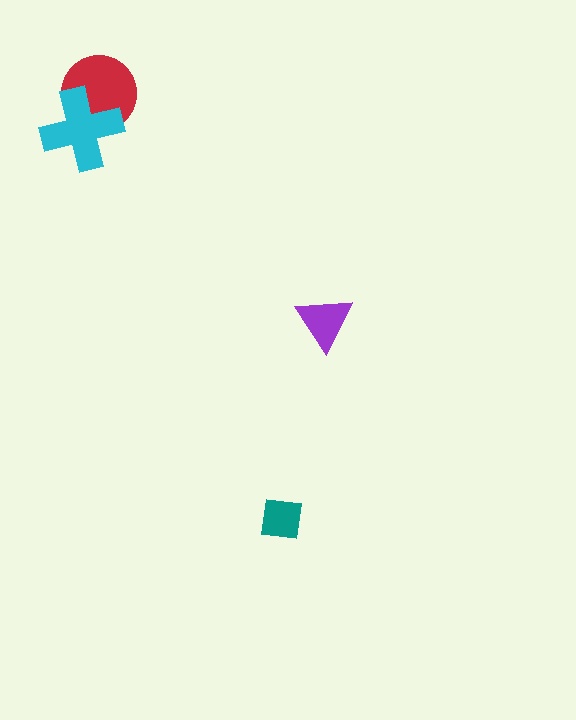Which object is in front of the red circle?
The cyan cross is in front of the red circle.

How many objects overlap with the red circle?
1 object overlaps with the red circle.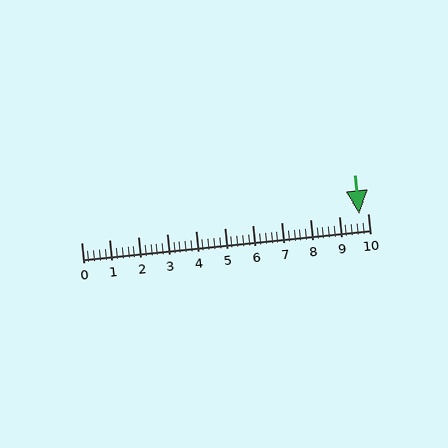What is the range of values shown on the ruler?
The ruler shows values from 0 to 10.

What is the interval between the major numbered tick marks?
The major tick marks are spaced 1 units apart.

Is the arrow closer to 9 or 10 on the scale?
The arrow is closer to 10.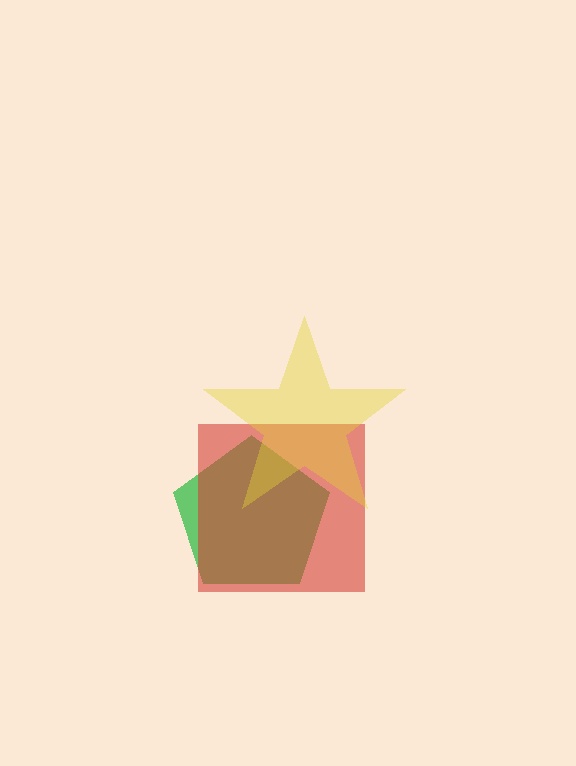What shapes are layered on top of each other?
The layered shapes are: a green pentagon, a red square, a yellow star.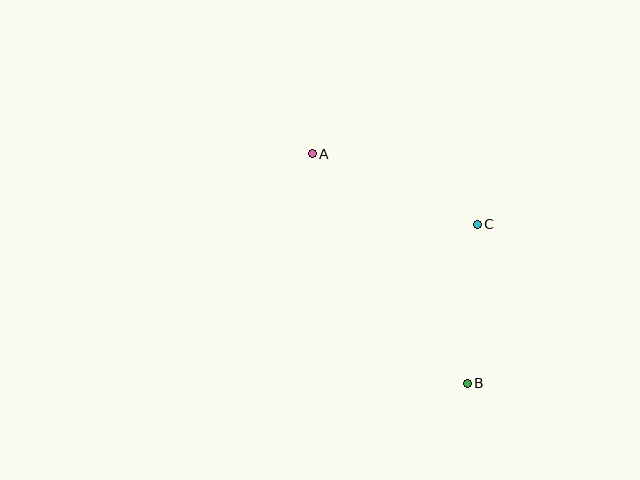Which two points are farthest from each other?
Points A and B are farthest from each other.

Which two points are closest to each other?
Points B and C are closest to each other.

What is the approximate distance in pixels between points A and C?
The distance between A and C is approximately 180 pixels.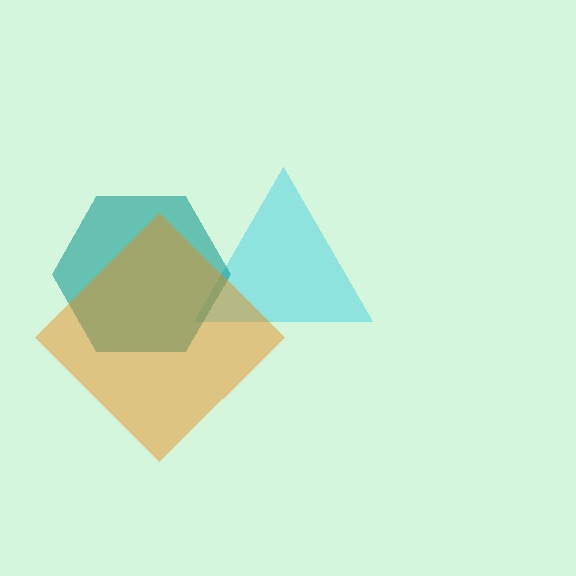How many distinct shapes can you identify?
There are 3 distinct shapes: a cyan triangle, a teal hexagon, an orange diamond.